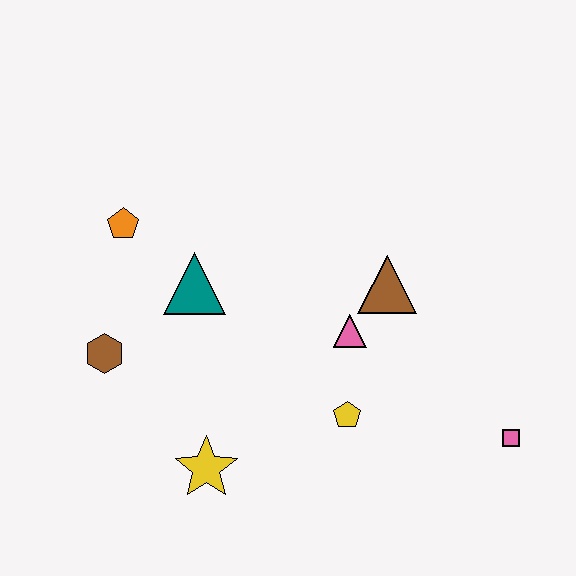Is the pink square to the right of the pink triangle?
Yes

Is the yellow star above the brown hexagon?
No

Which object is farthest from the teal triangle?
The pink square is farthest from the teal triangle.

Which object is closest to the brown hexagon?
The teal triangle is closest to the brown hexagon.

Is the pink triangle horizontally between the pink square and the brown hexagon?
Yes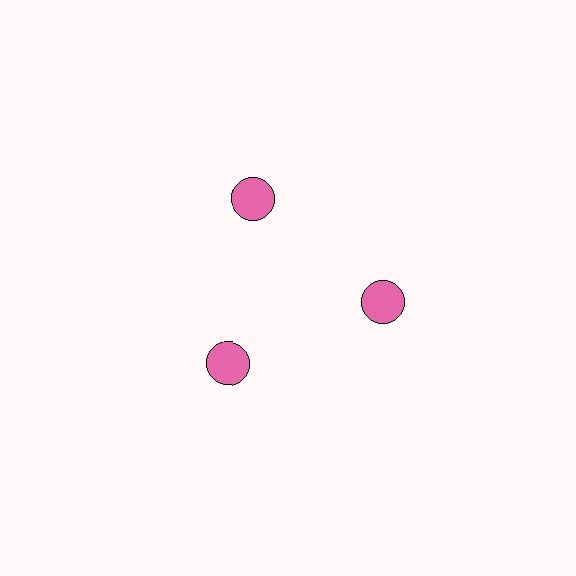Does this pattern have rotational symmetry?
Yes, this pattern has 3-fold rotational symmetry. It looks the same after rotating 120 degrees around the center.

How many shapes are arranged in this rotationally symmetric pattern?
There are 3 shapes, arranged in 3 groups of 1.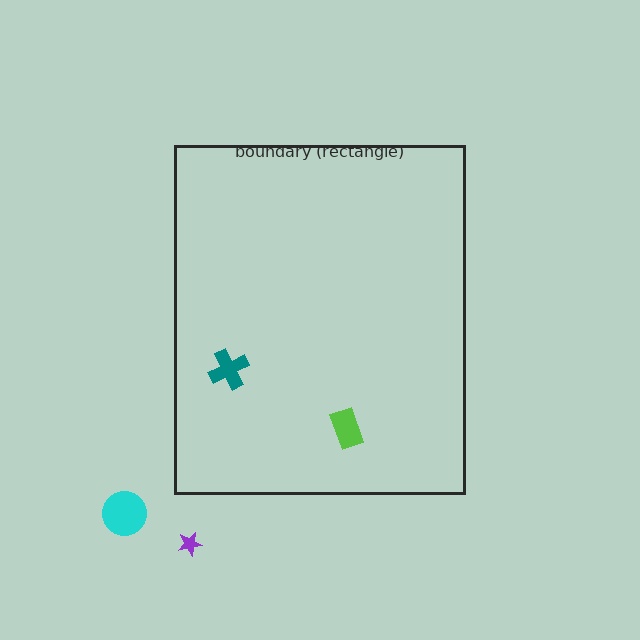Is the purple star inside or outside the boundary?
Outside.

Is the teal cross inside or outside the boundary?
Inside.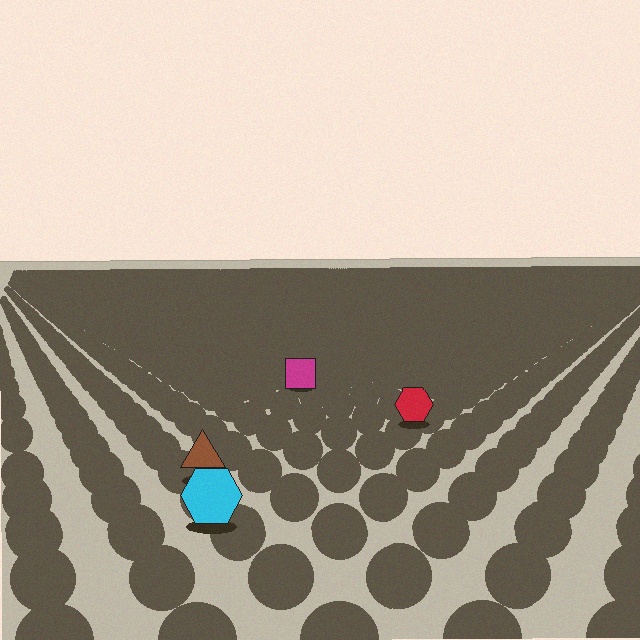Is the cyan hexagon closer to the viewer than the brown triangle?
Yes. The cyan hexagon is closer — you can tell from the texture gradient: the ground texture is coarser near it.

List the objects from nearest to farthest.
From nearest to farthest: the cyan hexagon, the brown triangle, the red hexagon, the magenta square.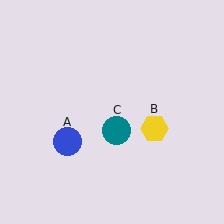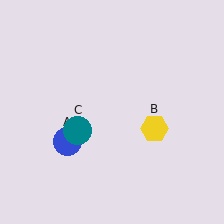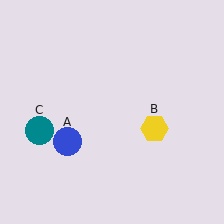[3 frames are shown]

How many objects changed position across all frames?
1 object changed position: teal circle (object C).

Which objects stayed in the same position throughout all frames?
Blue circle (object A) and yellow hexagon (object B) remained stationary.